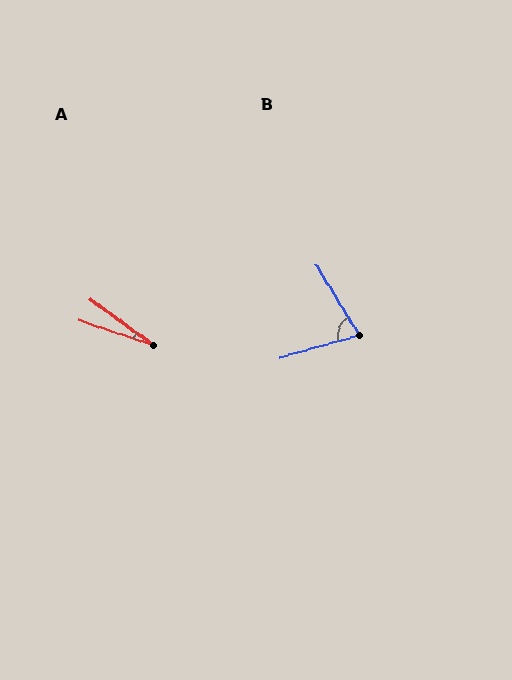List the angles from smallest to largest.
A (17°), B (75°).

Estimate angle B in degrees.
Approximately 75 degrees.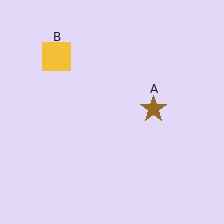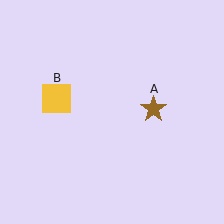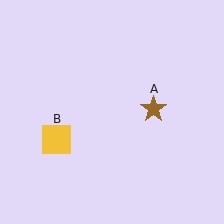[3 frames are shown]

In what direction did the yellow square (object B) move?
The yellow square (object B) moved down.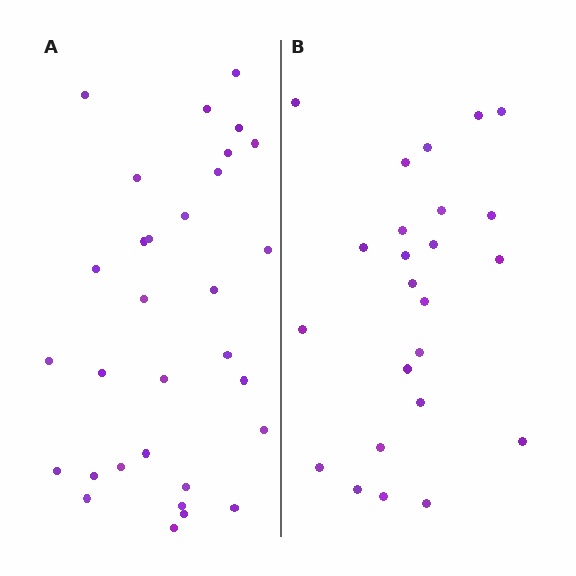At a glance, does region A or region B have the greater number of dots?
Region A (the left region) has more dots.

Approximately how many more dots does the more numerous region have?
Region A has roughly 8 or so more dots than region B.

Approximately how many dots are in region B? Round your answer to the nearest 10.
About 20 dots. (The exact count is 24, which rounds to 20.)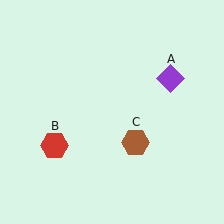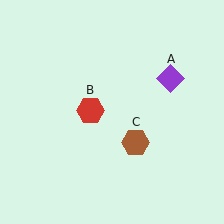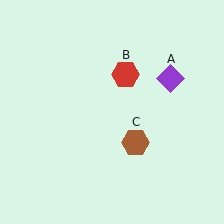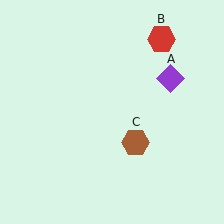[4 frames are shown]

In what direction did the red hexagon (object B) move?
The red hexagon (object B) moved up and to the right.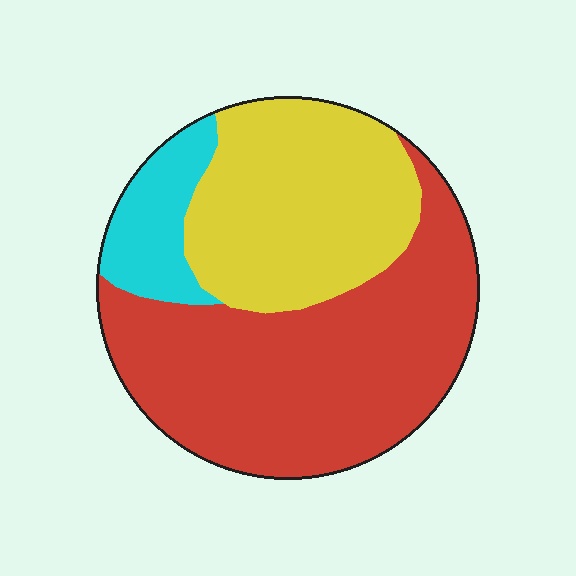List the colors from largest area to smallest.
From largest to smallest: red, yellow, cyan.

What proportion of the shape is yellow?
Yellow covers about 35% of the shape.